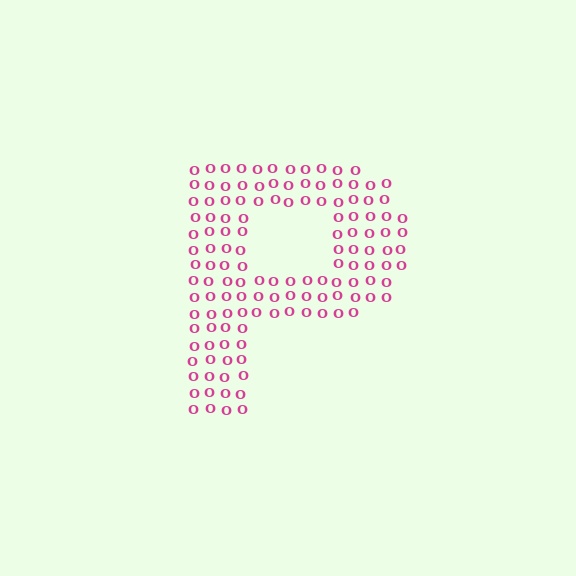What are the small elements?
The small elements are letter O's.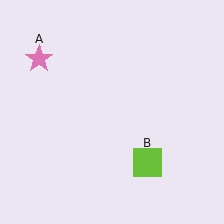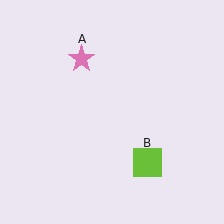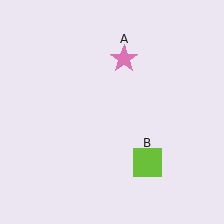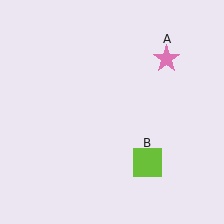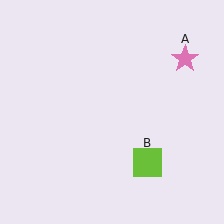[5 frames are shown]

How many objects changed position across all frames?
1 object changed position: pink star (object A).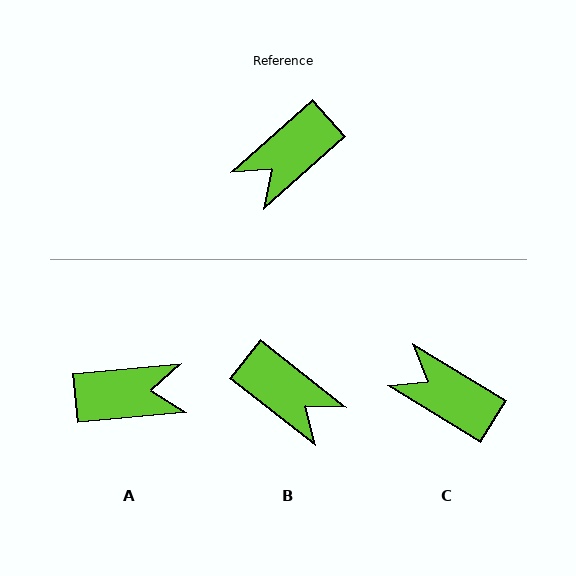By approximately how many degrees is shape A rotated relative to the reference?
Approximately 144 degrees counter-clockwise.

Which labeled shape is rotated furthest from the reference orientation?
A, about 144 degrees away.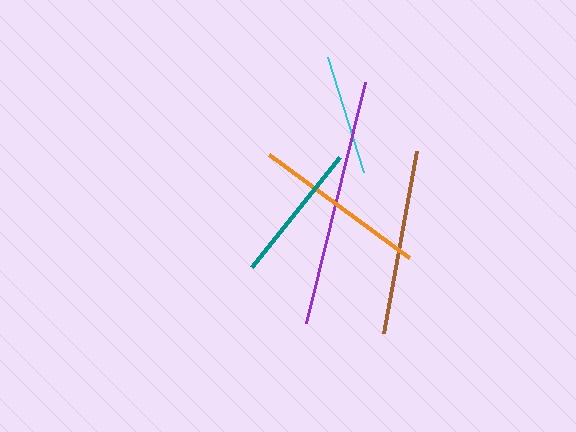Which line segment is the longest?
The purple line is the longest at approximately 249 pixels.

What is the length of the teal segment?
The teal segment is approximately 141 pixels long.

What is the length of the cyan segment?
The cyan segment is approximately 121 pixels long.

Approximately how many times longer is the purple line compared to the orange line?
The purple line is approximately 1.4 times the length of the orange line.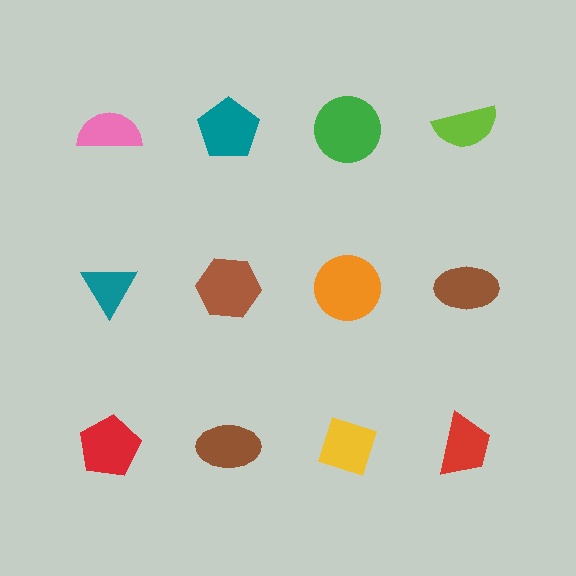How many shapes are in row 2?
4 shapes.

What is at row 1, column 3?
A green circle.